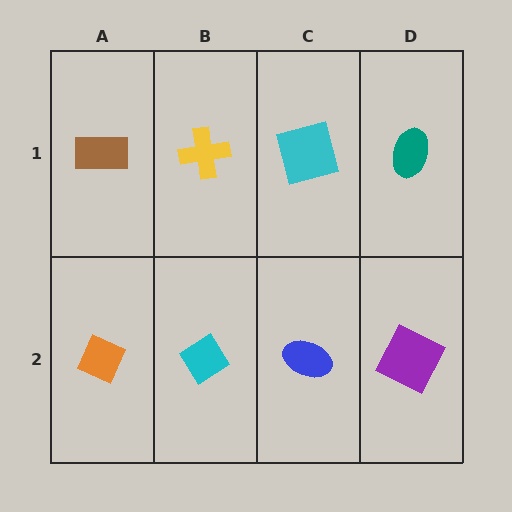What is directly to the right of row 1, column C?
A teal ellipse.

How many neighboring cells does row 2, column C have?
3.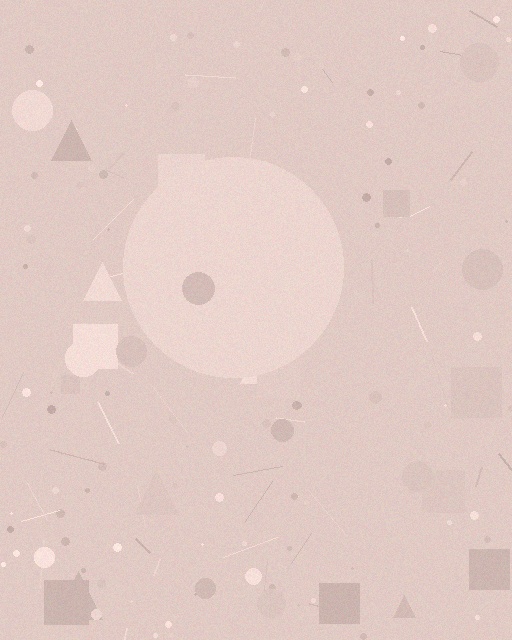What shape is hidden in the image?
A circle is hidden in the image.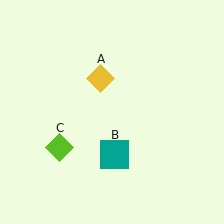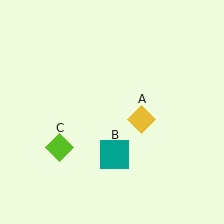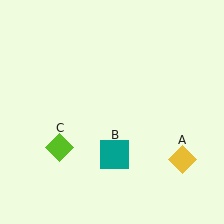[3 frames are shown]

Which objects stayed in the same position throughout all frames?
Teal square (object B) and lime diamond (object C) remained stationary.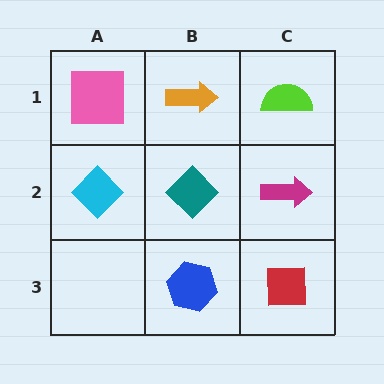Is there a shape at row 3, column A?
No, that cell is empty.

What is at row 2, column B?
A teal diamond.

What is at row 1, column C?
A lime semicircle.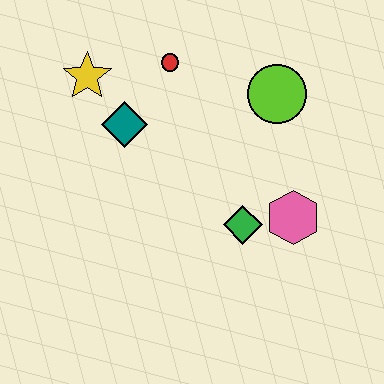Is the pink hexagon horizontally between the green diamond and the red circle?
No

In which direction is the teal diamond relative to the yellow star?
The teal diamond is below the yellow star.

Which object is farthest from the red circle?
The pink hexagon is farthest from the red circle.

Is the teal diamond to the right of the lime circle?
No